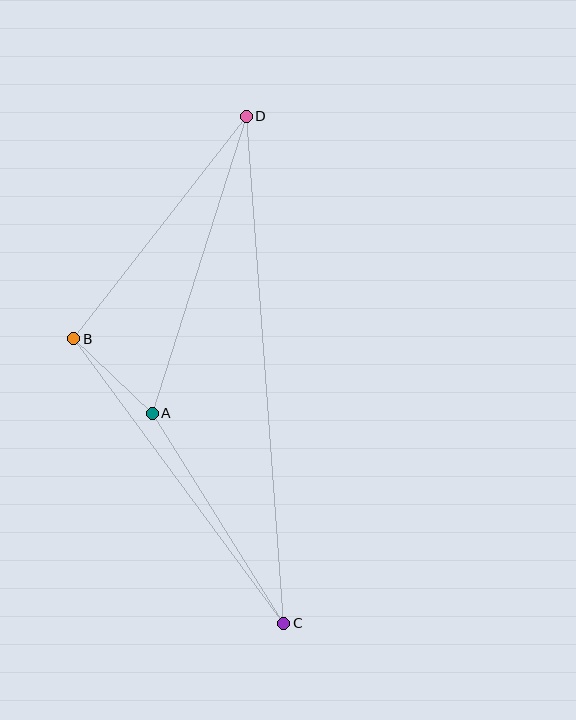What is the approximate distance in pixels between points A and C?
The distance between A and C is approximately 248 pixels.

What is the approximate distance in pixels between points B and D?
The distance between B and D is approximately 281 pixels.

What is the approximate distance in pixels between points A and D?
The distance between A and D is approximately 311 pixels.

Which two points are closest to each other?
Points A and B are closest to each other.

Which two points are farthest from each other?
Points C and D are farthest from each other.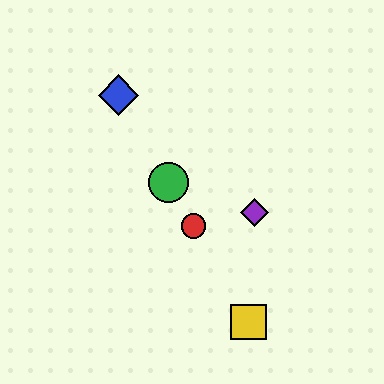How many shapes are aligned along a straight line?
4 shapes (the red circle, the blue diamond, the green circle, the yellow square) are aligned along a straight line.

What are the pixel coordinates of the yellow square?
The yellow square is at (248, 322).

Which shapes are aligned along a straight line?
The red circle, the blue diamond, the green circle, the yellow square are aligned along a straight line.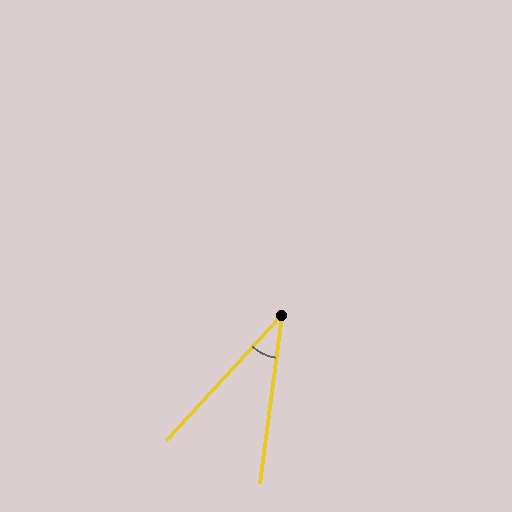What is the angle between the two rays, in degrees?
Approximately 35 degrees.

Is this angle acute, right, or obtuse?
It is acute.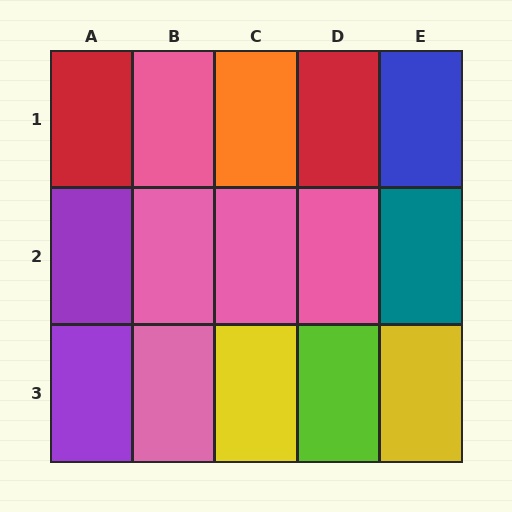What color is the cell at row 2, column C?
Pink.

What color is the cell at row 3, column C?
Yellow.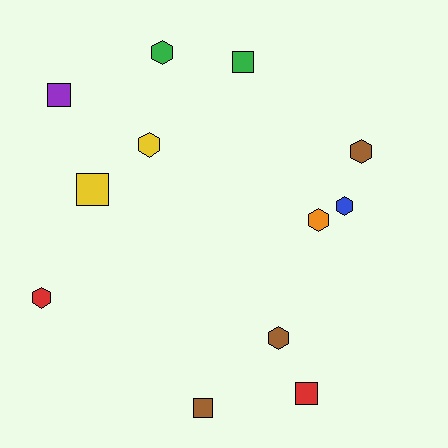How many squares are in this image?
There are 5 squares.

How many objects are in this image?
There are 12 objects.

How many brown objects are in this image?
There are 3 brown objects.